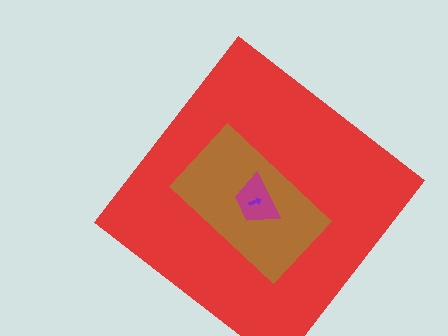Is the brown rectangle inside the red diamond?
Yes.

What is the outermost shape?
The red diamond.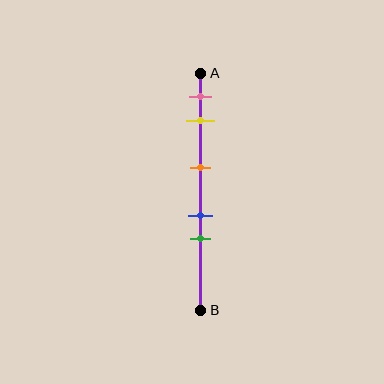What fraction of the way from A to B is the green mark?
The green mark is approximately 70% (0.7) of the way from A to B.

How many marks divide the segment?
There are 5 marks dividing the segment.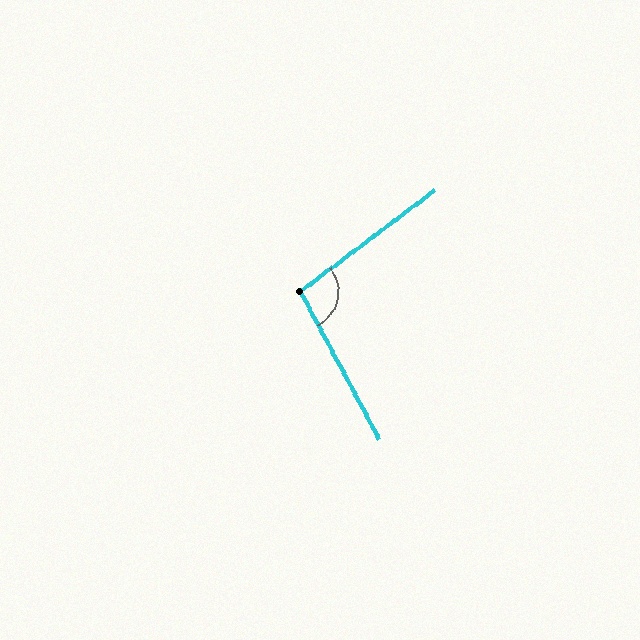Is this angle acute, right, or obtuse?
It is obtuse.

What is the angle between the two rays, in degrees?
Approximately 99 degrees.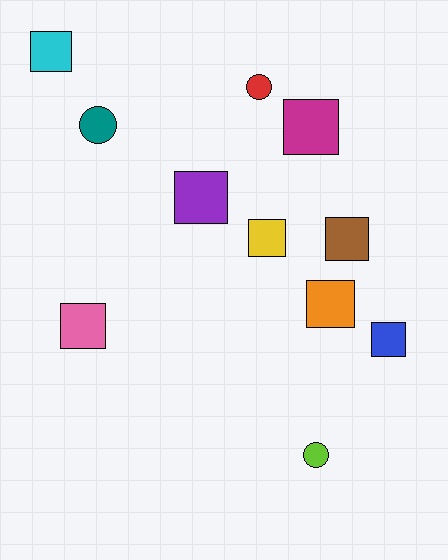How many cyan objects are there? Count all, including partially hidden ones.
There is 1 cyan object.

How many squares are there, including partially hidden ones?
There are 8 squares.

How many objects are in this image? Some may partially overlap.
There are 11 objects.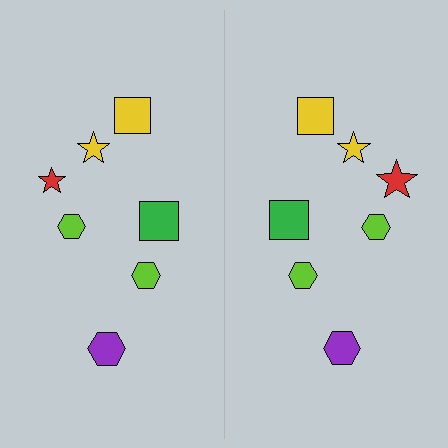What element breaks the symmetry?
The red star on the right side has a different size than its mirror counterpart.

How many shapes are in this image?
There are 14 shapes in this image.